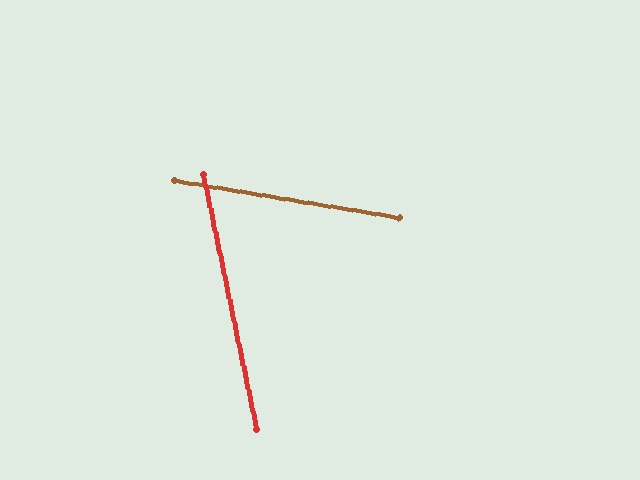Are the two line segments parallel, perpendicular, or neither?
Neither parallel nor perpendicular — they differ by about 69°.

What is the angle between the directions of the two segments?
Approximately 69 degrees.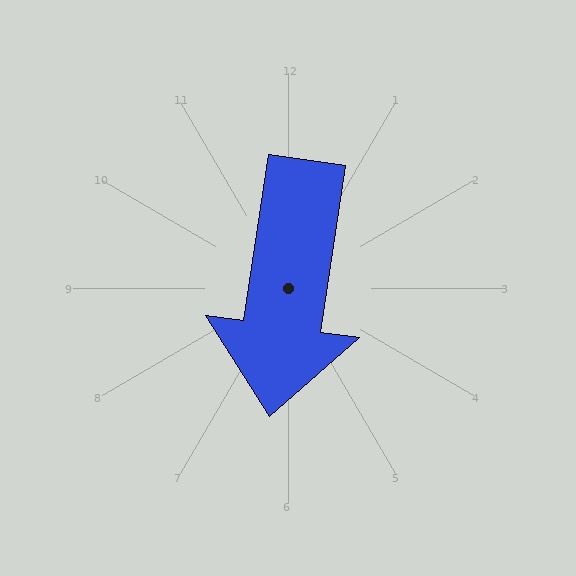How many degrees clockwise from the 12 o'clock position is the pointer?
Approximately 188 degrees.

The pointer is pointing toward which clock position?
Roughly 6 o'clock.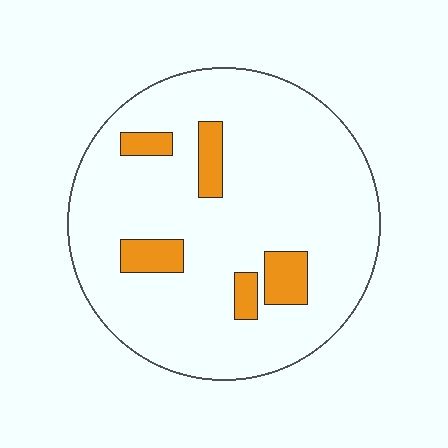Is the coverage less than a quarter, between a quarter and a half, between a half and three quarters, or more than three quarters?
Less than a quarter.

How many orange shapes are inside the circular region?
5.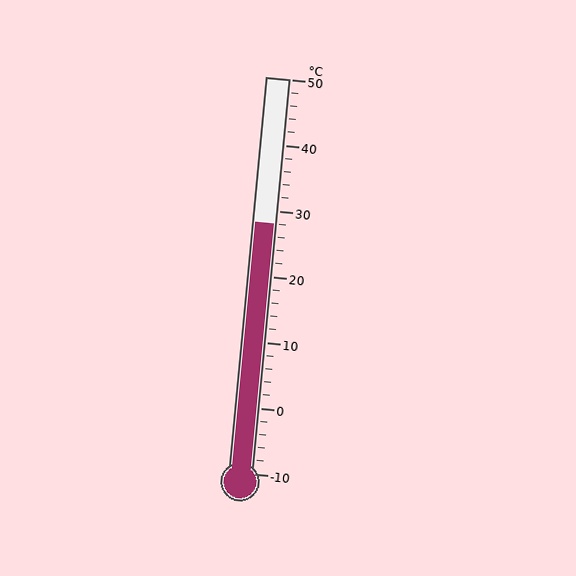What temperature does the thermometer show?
The thermometer shows approximately 28°C.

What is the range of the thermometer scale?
The thermometer scale ranges from -10°C to 50°C.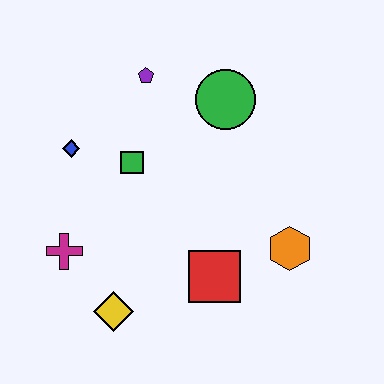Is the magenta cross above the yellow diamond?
Yes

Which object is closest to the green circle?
The purple pentagon is closest to the green circle.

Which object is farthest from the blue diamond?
The orange hexagon is farthest from the blue diamond.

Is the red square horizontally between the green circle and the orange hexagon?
No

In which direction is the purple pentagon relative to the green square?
The purple pentagon is above the green square.